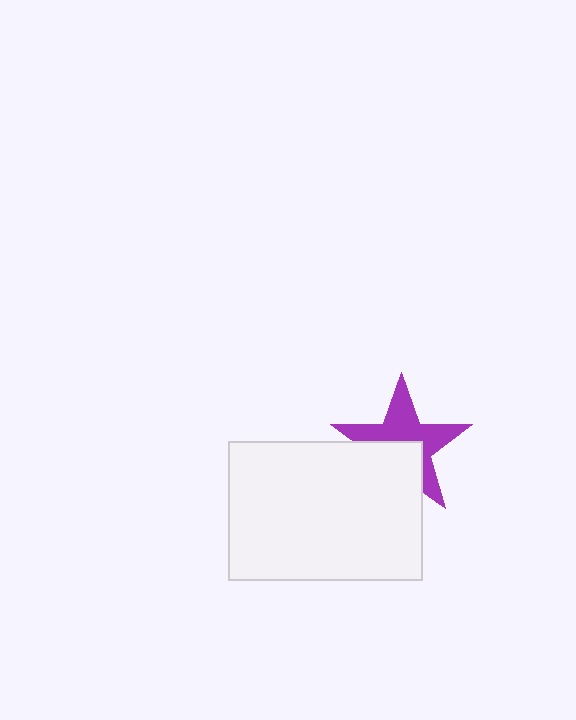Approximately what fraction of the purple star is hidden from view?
Roughly 41% of the purple star is hidden behind the white rectangle.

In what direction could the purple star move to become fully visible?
The purple star could move up. That would shift it out from behind the white rectangle entirely.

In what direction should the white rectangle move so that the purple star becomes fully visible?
The white rectangle should move down. That is the shortest direction to clear the overlap and leave the purple star fully visible.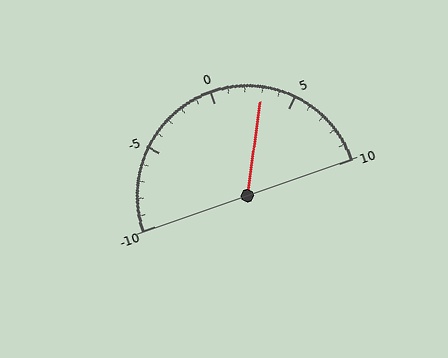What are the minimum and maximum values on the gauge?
The gauge ranges from -10 to 10.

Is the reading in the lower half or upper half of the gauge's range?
The reading is in the upper half of the range (-10 to 10).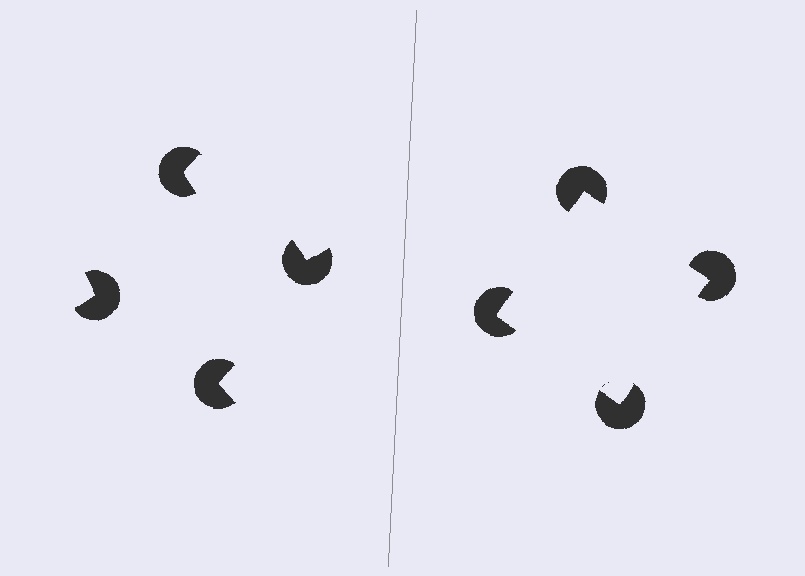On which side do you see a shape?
An illusory square appears on the right side. On the left side the wedge cuts are rotated, so no coherent shape forms.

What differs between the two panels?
The pac-man discs are positioned identically on both sides; only the wedge orientations differ. On the right they align to a square; on the left they are misaligned.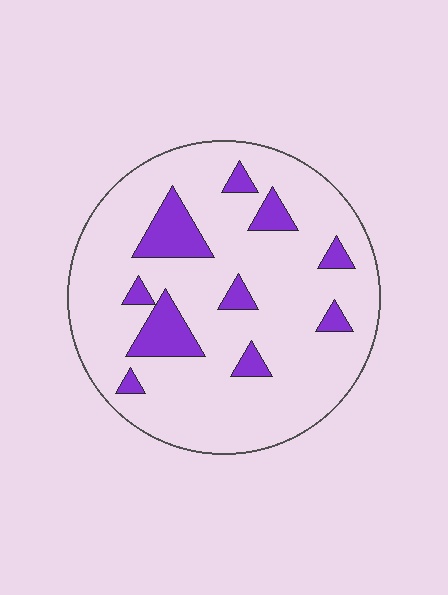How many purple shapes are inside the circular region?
10.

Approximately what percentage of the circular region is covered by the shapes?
Approximately 15%.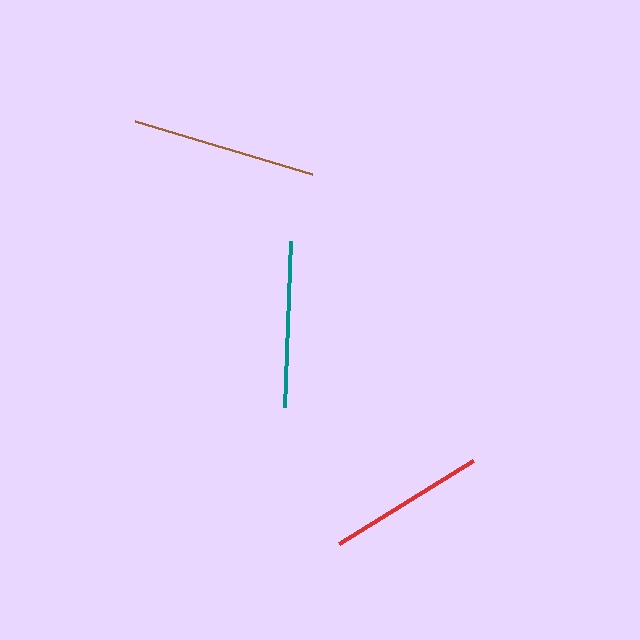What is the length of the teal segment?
The teal segment is approximately 166 pixels long.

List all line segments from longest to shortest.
From longest to shortest: brown, teal, red.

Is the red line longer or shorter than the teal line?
The teal line is longer than the red line.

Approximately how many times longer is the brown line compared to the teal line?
The brown line is approximately 1.1 times the length of the teal line.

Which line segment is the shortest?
The red line is the shortest at approximately 157 pixels.